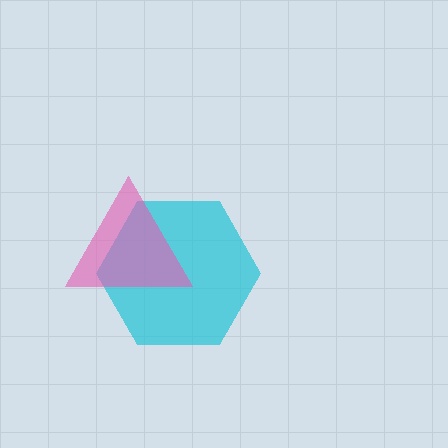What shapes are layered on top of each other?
The layered shapes are: a cyan hexagon, a pink triangle.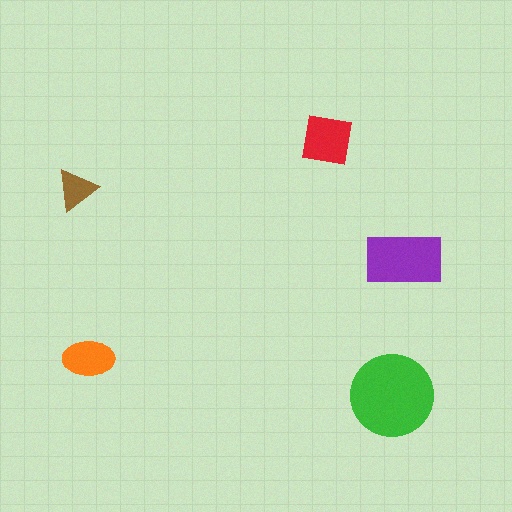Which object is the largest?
The green circle.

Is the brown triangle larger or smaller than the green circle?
Smaller.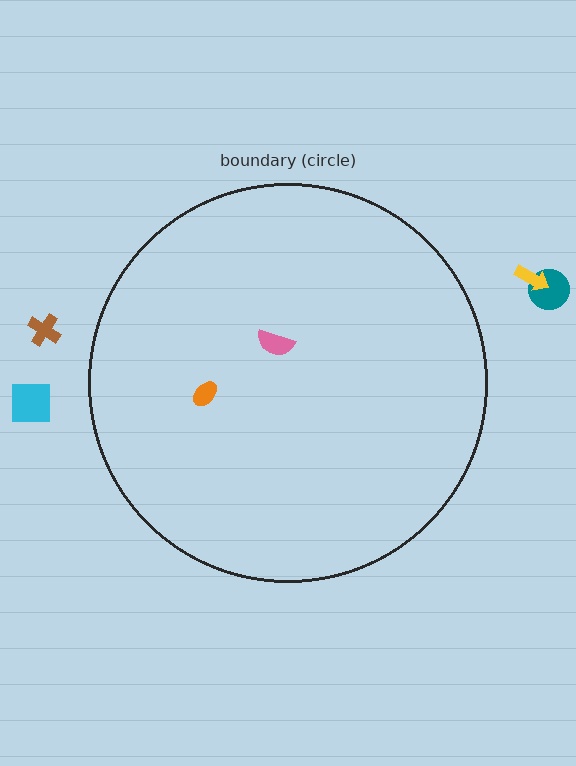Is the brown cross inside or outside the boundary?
Outside.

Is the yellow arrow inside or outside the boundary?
Outside.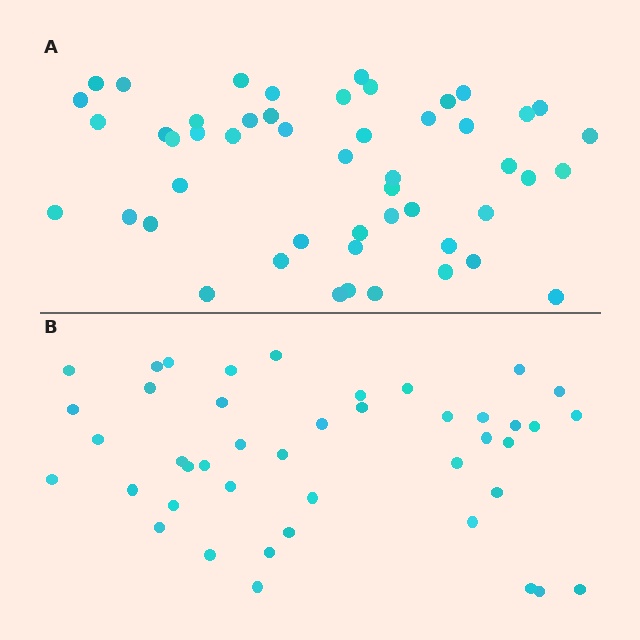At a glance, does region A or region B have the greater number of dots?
Region A (the top region) has more dots.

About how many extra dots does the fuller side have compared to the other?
Region A has roughly 8 or so more dots than region B.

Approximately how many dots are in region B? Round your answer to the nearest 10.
About 40 dots. (The exact count is 43, which rounds to 40.)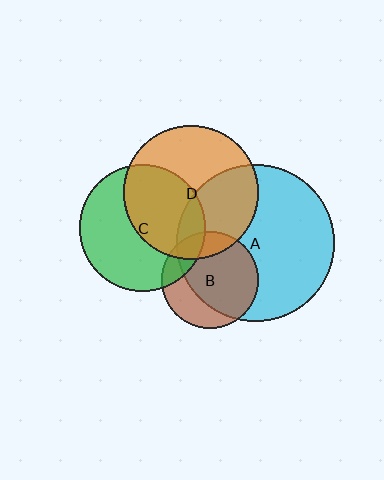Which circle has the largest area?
Circle A (cyan).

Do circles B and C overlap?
Yes.